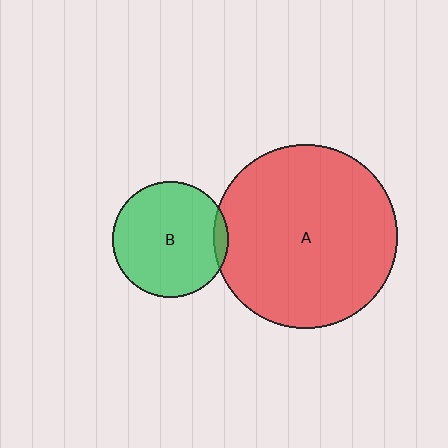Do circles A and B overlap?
Yes.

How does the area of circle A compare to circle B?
Approximately 2.5 times.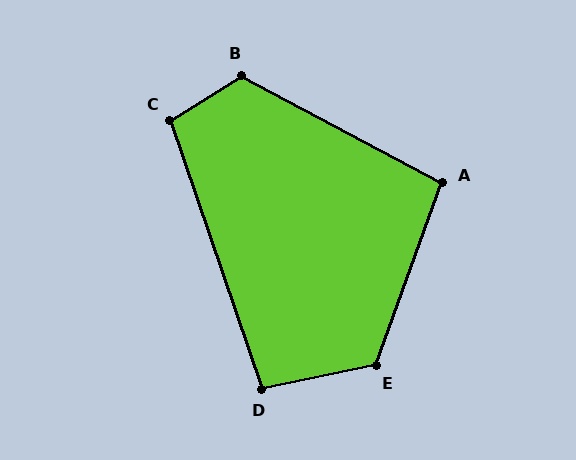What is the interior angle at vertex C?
Approximately 103 degrees (obtuse).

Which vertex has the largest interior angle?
E, at approximately 122 degrees.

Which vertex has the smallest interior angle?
D, at approximately 97 degrees.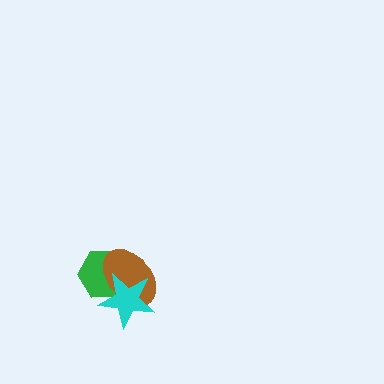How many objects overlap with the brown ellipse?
2 objects overlap with the brown ellipse.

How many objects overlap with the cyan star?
2 objects overlap with the cyan star.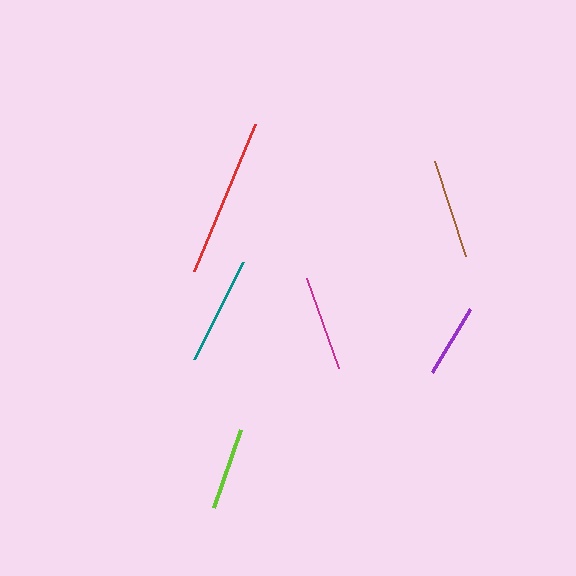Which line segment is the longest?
The red line is the longest at approximately 159 pixels.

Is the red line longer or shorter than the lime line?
The red line is longer than the lime line.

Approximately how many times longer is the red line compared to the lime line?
The red line is approximately 1.9 times the length of the lime line.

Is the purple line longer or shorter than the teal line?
The teal line is longer than the purple line.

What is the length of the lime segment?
The lime segment is approximately 82 pixels long.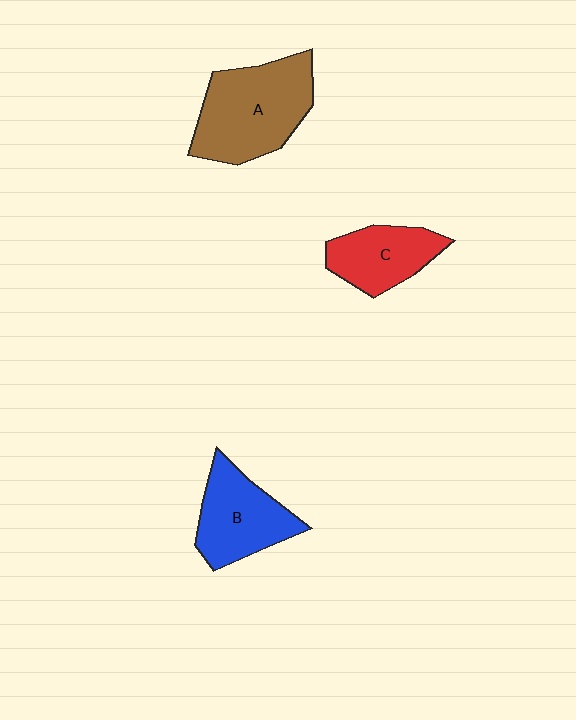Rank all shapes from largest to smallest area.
From largest to smallest: A (brown), B (blue), C (red).